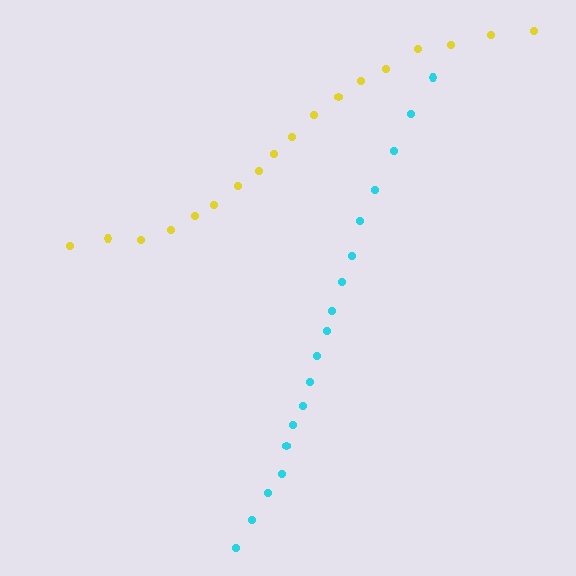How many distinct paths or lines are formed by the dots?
There are 2 distinct paths.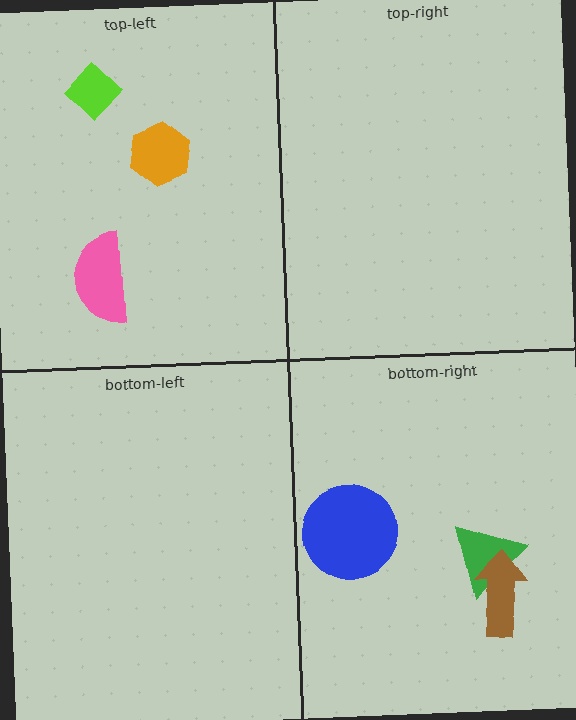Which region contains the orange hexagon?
The top-left region.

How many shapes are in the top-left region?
3.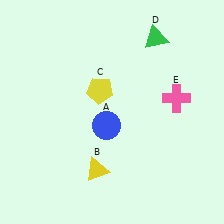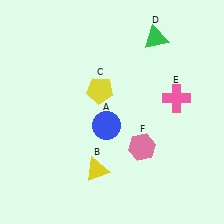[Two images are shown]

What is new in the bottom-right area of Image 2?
A pink hexagon (F) was added in the bottom-right area of Image 2.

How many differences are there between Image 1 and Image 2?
There is 1 difference between the two images.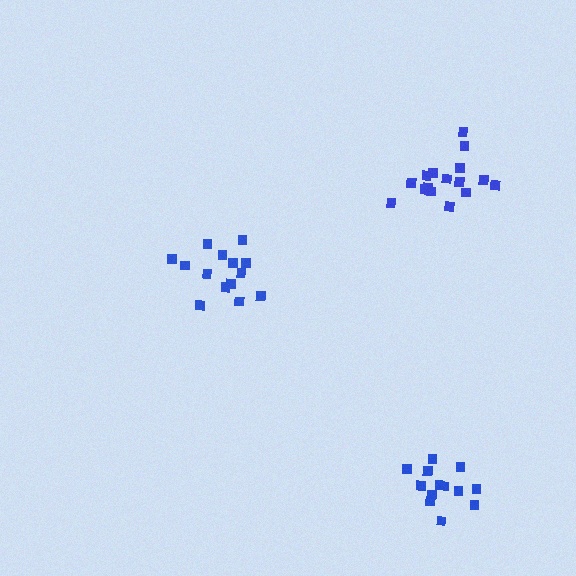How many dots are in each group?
Group 1: 14 dots, Group 2: 13 dots, Group 3: 16 dots (43 total).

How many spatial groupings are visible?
There are 3 spatial groupings.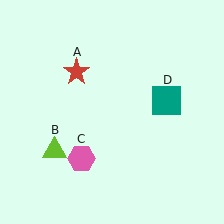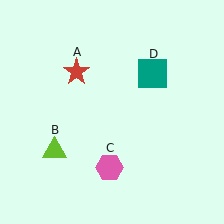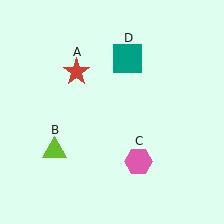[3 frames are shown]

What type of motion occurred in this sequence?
The pink hexagon (object C), teal square (object D) rotated counterclockwise around the center of the scene.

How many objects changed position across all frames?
2 objects changed position: pink hexagon (object C), teal square (object D).